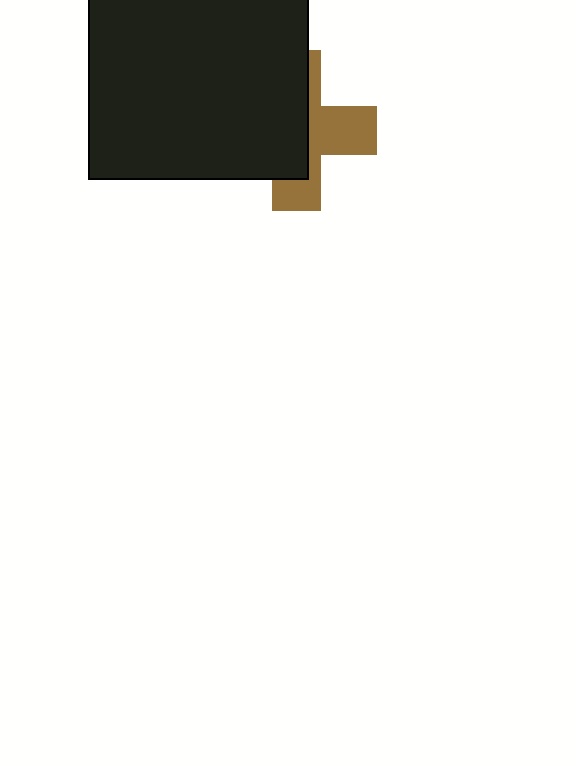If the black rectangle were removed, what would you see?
You would see the complete brown cross.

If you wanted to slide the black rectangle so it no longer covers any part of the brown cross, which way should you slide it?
Slide it left — that is the most direct way to separate the two shapes.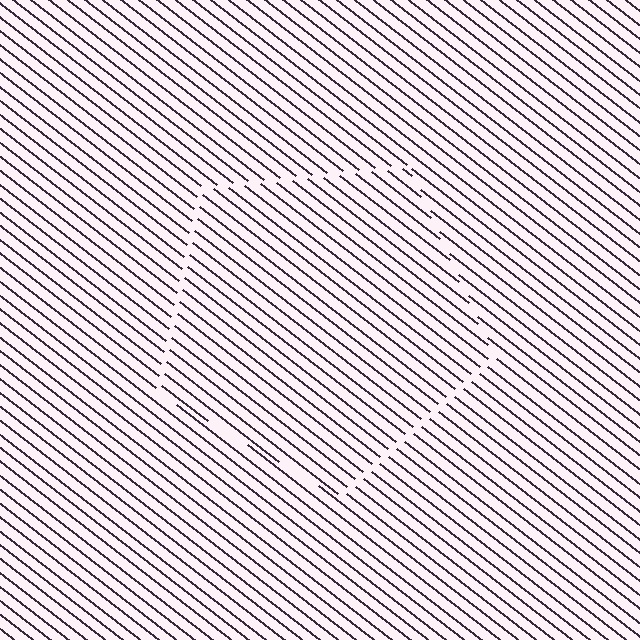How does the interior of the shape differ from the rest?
The interior of the shape contains the same grating, shifted by half a period — the contour is defined by the phase discontinuity where line-ends from the inner and outer gratings abut.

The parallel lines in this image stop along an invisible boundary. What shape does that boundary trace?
An illusory pentagon. The interior of the shape contains the same grating, shifted by half a period — the contour is defined by the phase discontinuity where line-ends from the inner and outer gratings abut.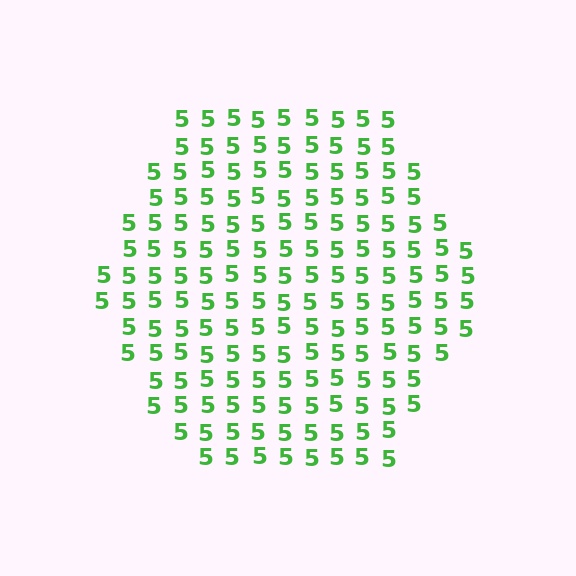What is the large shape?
The large shape is a hexagon.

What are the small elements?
The small elements are digit 5's.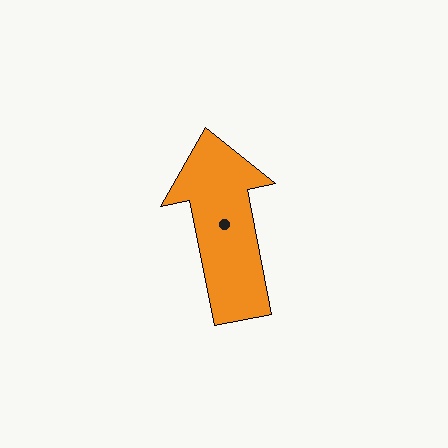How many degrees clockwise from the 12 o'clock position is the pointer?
Approximately 349 degrees.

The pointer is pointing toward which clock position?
Roughly 12 o'clock.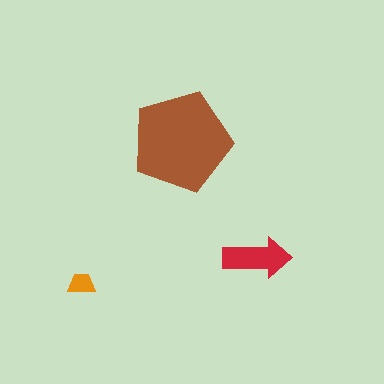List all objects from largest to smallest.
The brown pentagon, the red arrow, the orange trapezoid.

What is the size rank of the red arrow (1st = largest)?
2nd.